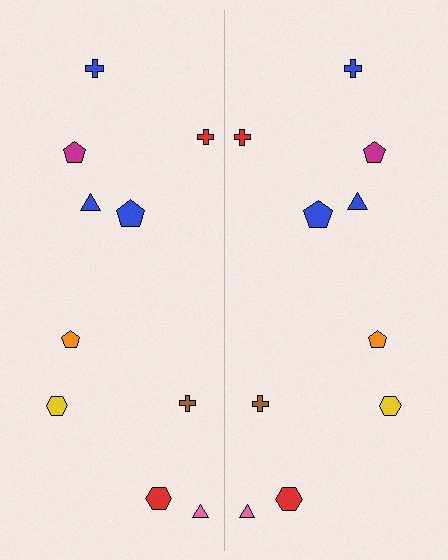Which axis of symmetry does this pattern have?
The pattern has a vertical axis of symmetry running through the center of the image.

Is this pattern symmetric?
Yes, this pattern has bilateral (reflection) symmetry.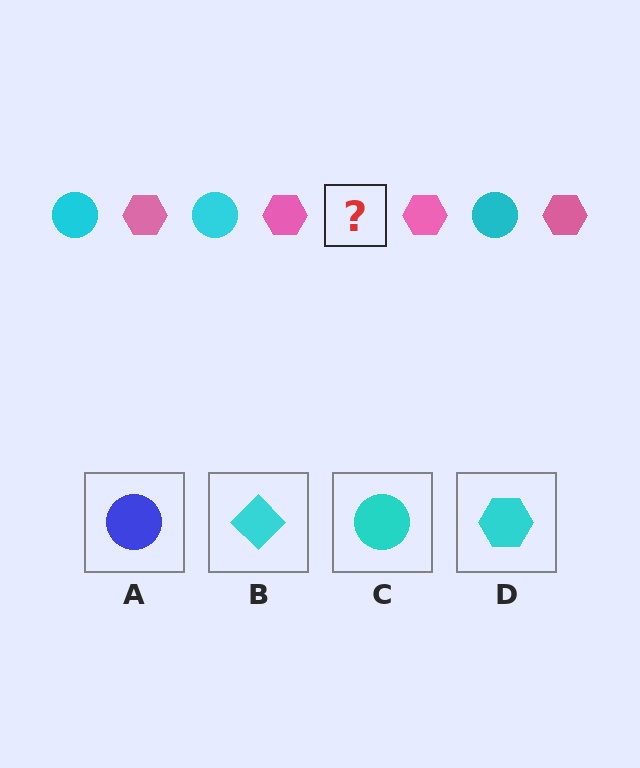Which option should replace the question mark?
Option C.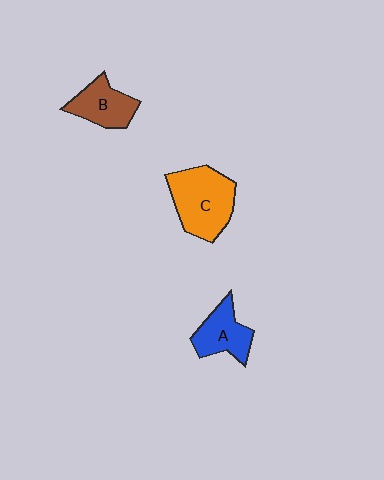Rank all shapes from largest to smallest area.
From largest to smallest: C (orange), A (blue), B (brown).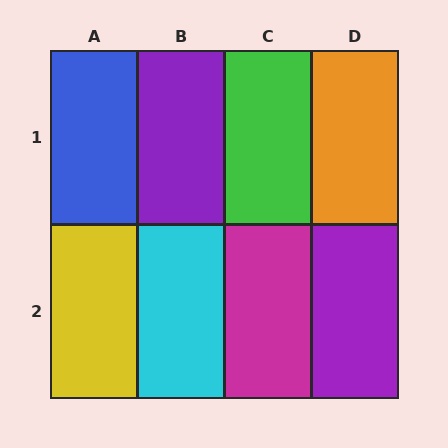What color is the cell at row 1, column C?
Green.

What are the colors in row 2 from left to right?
Yellow, cyan, magenta, purple.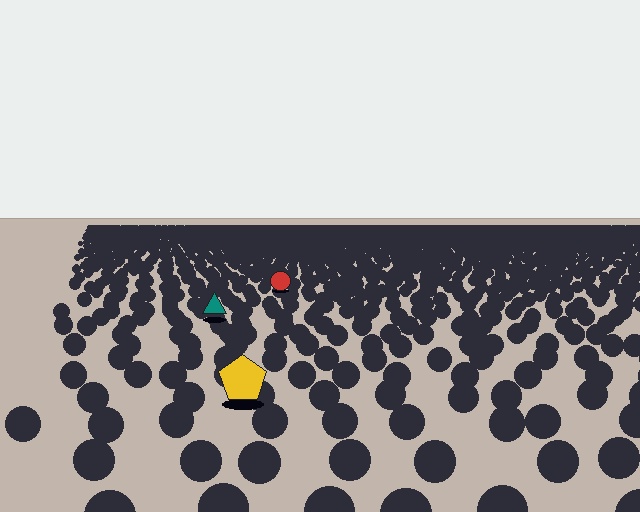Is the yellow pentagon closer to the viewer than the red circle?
Yes. The yellow pentagon is closer — you can tell from the texture gradient: the ground texture is coarser near it.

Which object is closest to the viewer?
The yellow pentagon is closest. The texture marks near it are larger and more spread out.